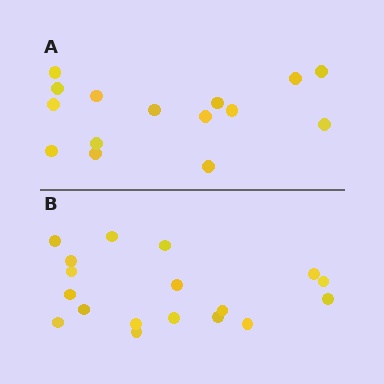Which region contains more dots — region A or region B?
Region B (the bottom region) has more dots.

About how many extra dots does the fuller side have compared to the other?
Region B has just a few more — roughly 2 or 3 more dots than region A.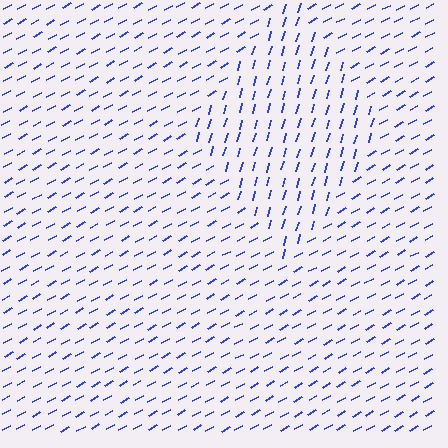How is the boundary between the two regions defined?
The boundary is defined purely by a change in line orientation (approximately 45 degrees difference). All lines are the same color and thickness.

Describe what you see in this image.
The image is filled with small blue line segments. A diamond region in the image has lines oriented differently from the surrounding lines, creating a visible texture boundary.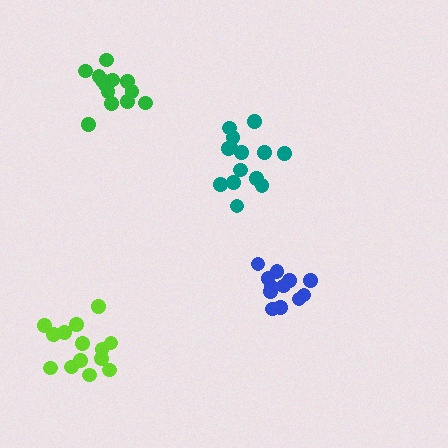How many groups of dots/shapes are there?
There are 4 groups.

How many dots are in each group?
Group 1: 12 dots, Group 2: 14 dots, Group 3: 14 dots, Group 4: 13 dots (53 total).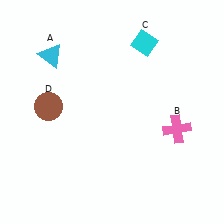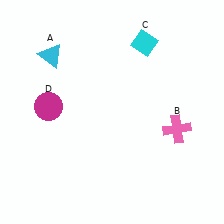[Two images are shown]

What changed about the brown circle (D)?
In Image 1, D is brown. In Image 2, it changed to magenta.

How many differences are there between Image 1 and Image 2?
There is 1 difference between the two images.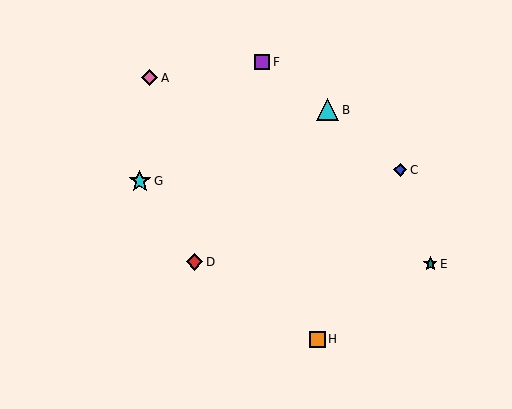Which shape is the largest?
The cyan star (labeled G) is the largest.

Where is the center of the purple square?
The center of the purple square is at (262, 62).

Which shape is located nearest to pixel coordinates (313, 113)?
The cyan triangle (labeled B) at (328, 110) is nearest to that location.